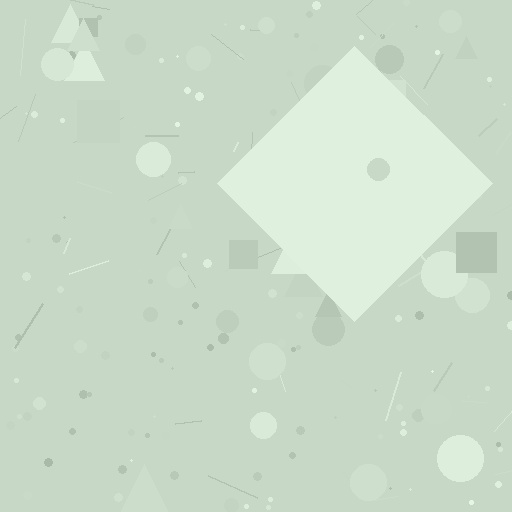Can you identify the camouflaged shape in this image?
The camouflaged shape is a diamond.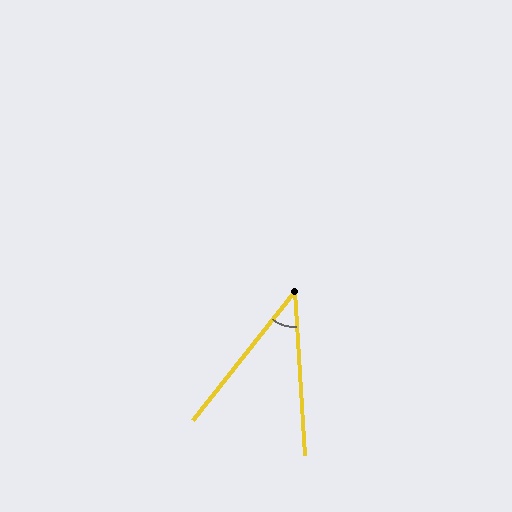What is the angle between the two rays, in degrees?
Approximately 42 degrees.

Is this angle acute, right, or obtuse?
It is acute.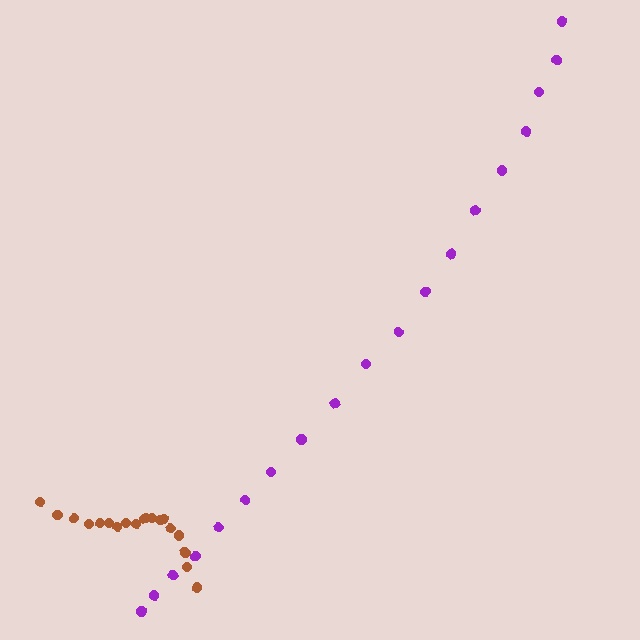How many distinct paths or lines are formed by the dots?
There are 2 distinct paths.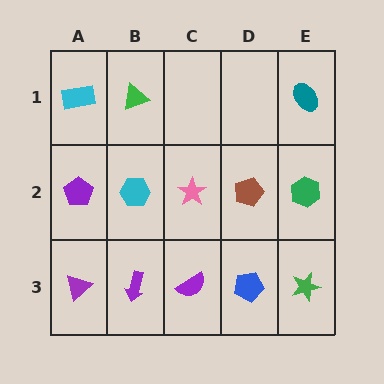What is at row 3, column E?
A green star.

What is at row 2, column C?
A pink star.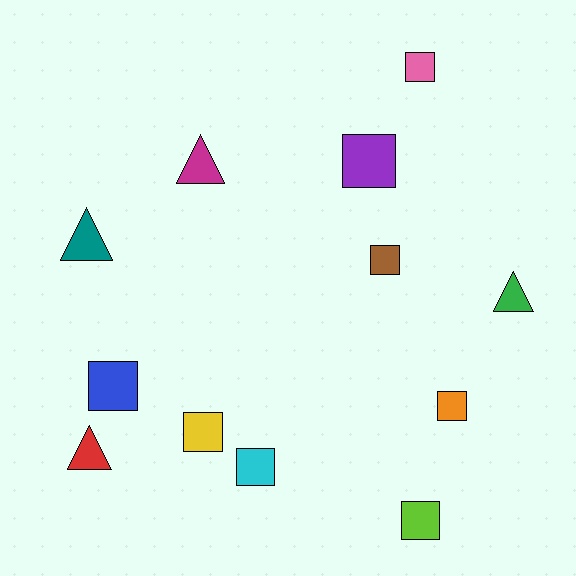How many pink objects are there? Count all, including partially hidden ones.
There is 1 pink object.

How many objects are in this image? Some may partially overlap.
There are 12 objects.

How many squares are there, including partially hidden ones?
There are 8 squares.